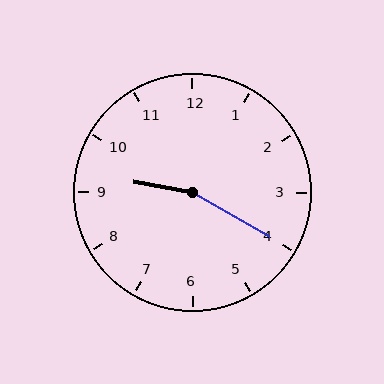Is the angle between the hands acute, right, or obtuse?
It is obtuse.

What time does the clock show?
9:20.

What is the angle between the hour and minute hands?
Approximately 160 degrees.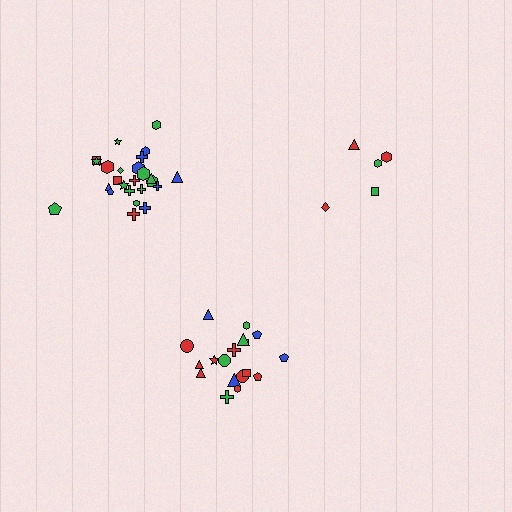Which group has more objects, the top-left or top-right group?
The top-left group.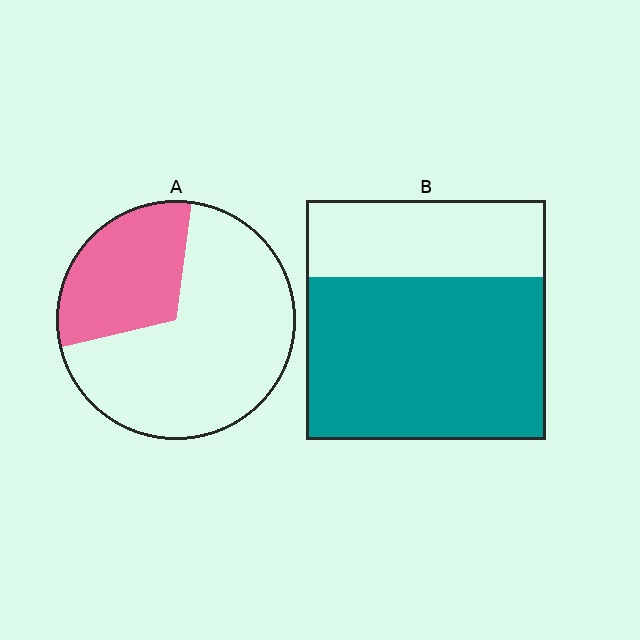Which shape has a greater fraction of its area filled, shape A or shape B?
Shape B.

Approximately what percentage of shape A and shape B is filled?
A is approximately 30% and B is approximately 70%.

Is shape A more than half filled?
No.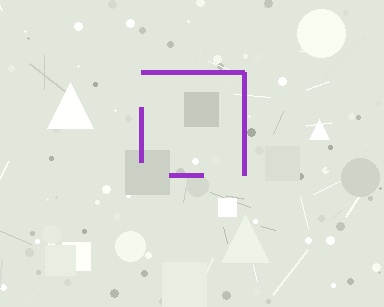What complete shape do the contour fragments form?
The contour fragments form a square.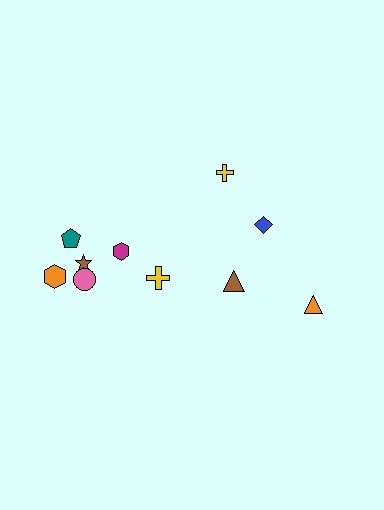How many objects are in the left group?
There are 6 objects.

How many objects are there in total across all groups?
There are 10 objects.